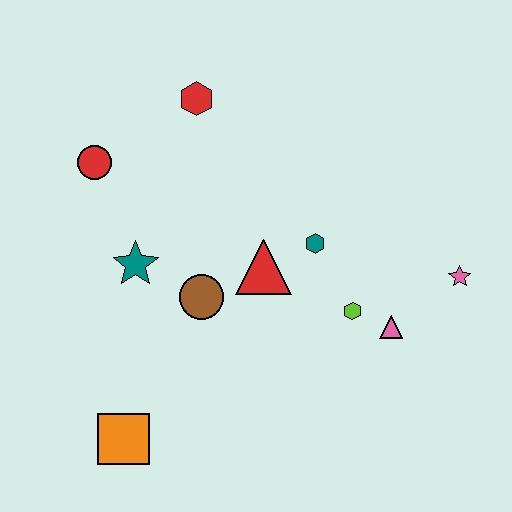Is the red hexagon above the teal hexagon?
Yes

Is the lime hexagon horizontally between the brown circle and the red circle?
No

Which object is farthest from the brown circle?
The pink star is farthest from the brown circle.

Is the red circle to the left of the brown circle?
Yes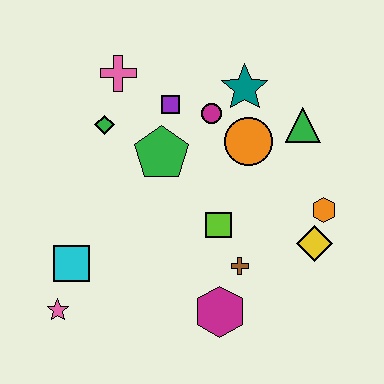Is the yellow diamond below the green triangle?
Yes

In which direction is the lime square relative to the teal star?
The lime square is below the teal star.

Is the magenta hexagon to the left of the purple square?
No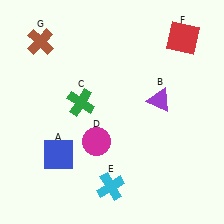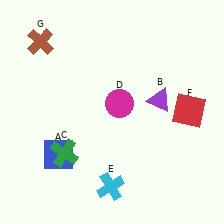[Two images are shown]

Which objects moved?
The objects that moved are: the green cross (C), the magenta circle (D), the red square (F).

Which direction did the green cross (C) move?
The green cross (C) moved down.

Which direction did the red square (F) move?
The red square (F) moved down.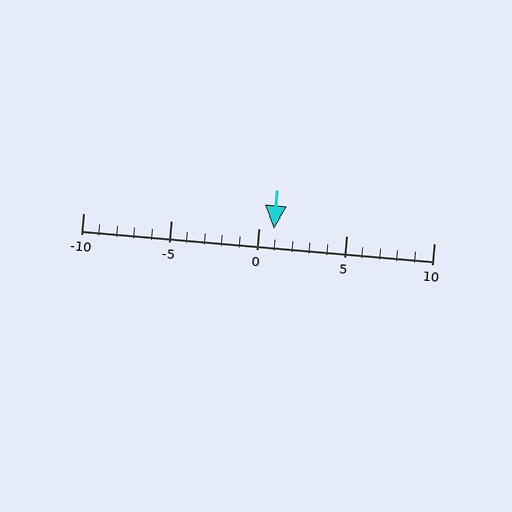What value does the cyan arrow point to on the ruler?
The cyan arrow points to approximately 1.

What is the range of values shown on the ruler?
The ruler shows values from -10 to 10.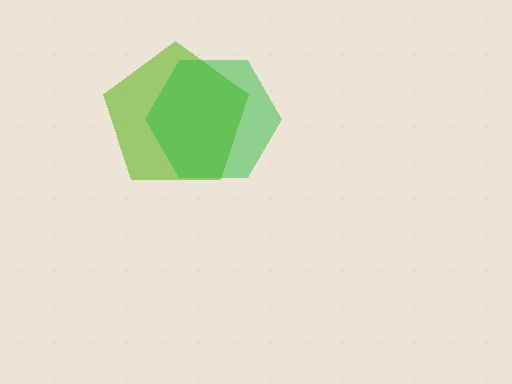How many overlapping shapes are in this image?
There are 2 overlapping shapes in the image.